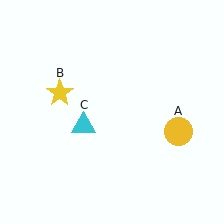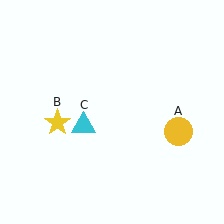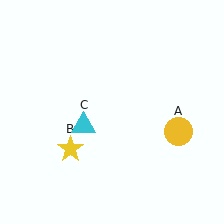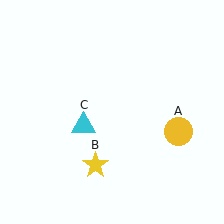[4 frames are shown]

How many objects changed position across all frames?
1 object changed position: yellow star (object B).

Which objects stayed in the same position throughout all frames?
Yellow circle (object A) and cyan triangle (object C) remained stationary.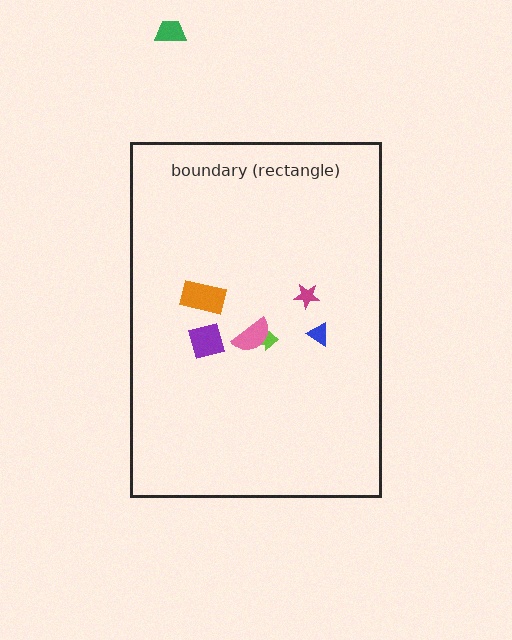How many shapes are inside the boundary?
6 inside, 1 outside.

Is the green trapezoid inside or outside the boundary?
Outside.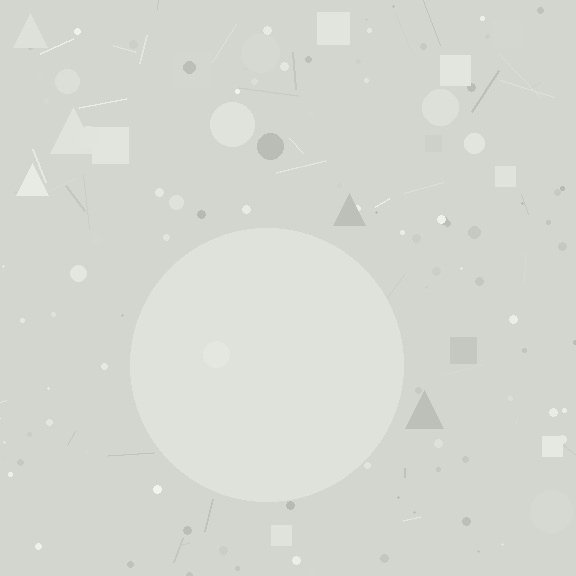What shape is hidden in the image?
A circle is hidden in the image.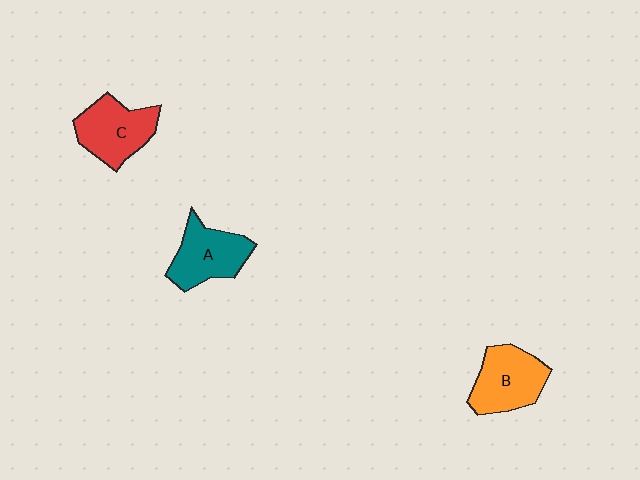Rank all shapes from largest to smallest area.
From largest to smallest: B (orange), C (red), A (teal).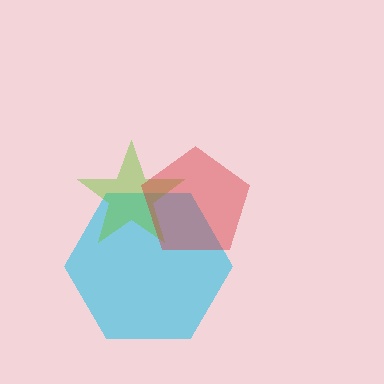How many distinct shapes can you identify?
There are 3 distinct shapes: a cyan hexagon, a lime star, a red pentagon.